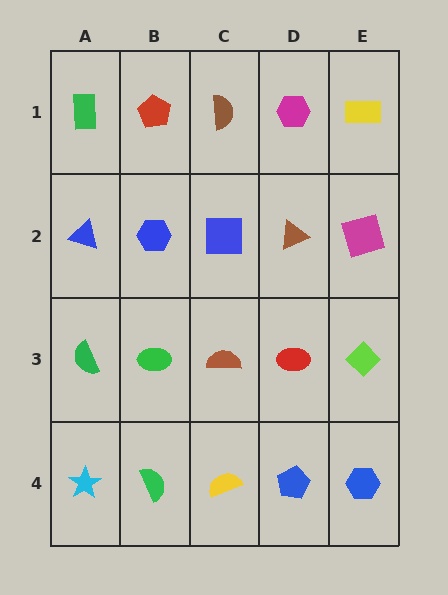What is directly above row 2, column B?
A red pentagon.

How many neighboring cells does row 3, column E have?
3.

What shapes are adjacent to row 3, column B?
A blue hexagon (row 2, column B), a green semicircle (row 4, column B), a green semicircle (row 3, column A), a brown semicircle (row 3, column C).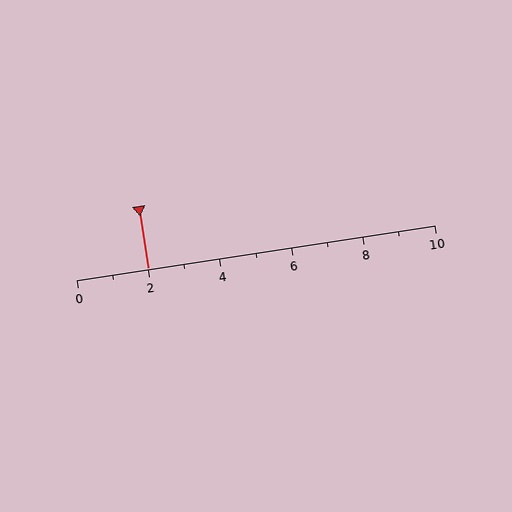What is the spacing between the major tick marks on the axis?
The major ticks are spaced 2 apart.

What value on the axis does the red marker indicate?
The marker indicates approximately 2.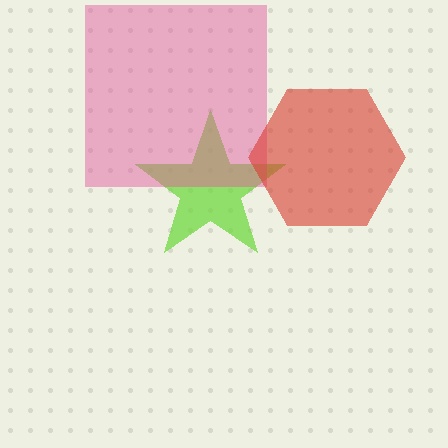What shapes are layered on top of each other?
The layered shapes are: a lime star, a pink square, a red hexagon.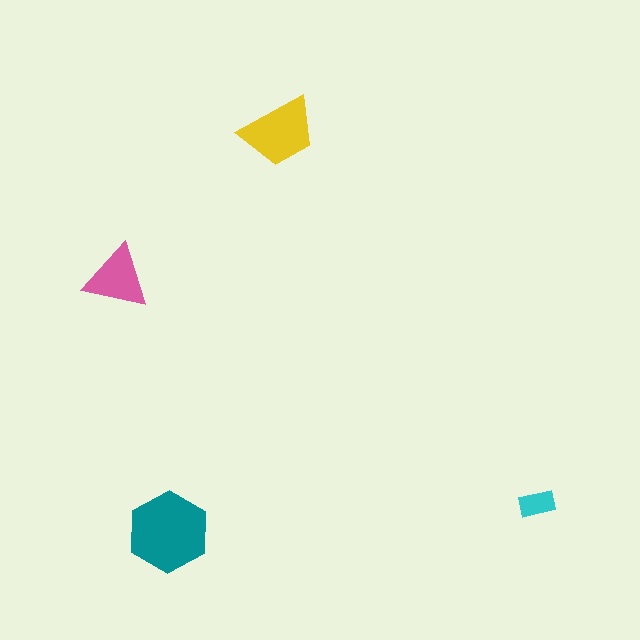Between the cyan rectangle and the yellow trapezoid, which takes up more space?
The yellow trapezoid.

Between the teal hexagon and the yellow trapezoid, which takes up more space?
The teal hexagon.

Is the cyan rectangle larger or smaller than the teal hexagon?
Smaller.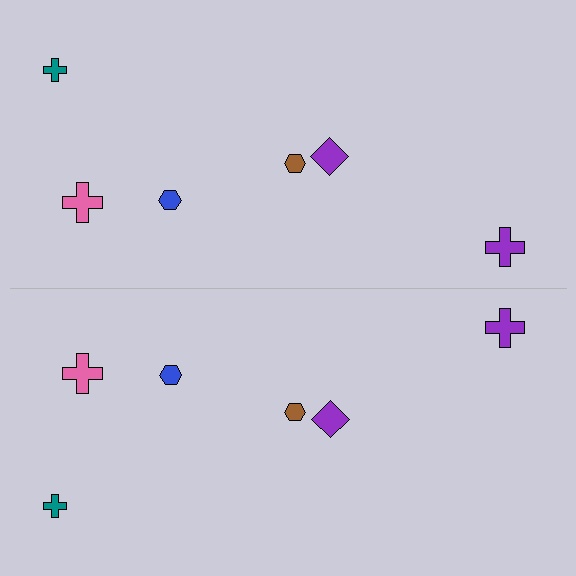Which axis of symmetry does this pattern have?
The pattern has a horizontal axis of symmetry running through the center of the image.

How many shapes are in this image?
There are 12 shapes in this image.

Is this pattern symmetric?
Yes, this pattern has bilateral (reflection) symmetry.